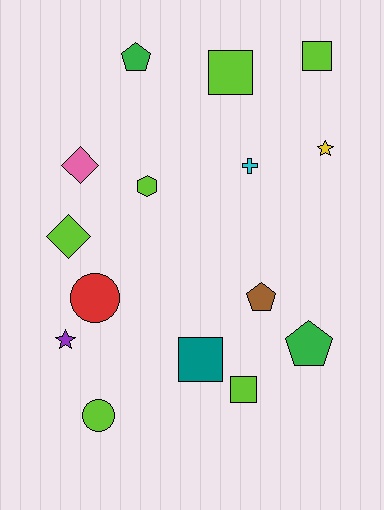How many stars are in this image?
There are 2 stars.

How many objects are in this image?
There are 15 objects.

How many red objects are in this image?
There is 1 red object.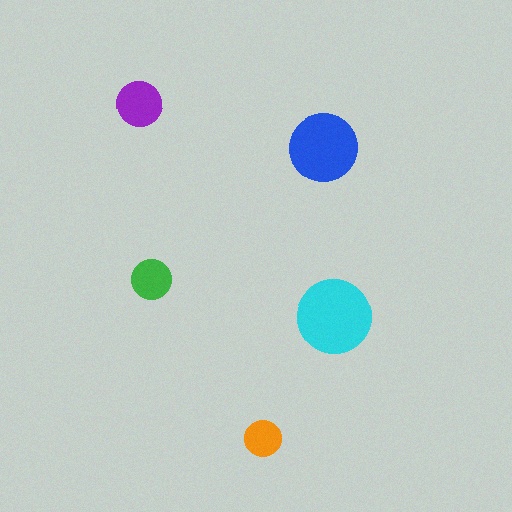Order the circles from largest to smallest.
the cyan one, the blue one, the purple one, the green one, the orange one.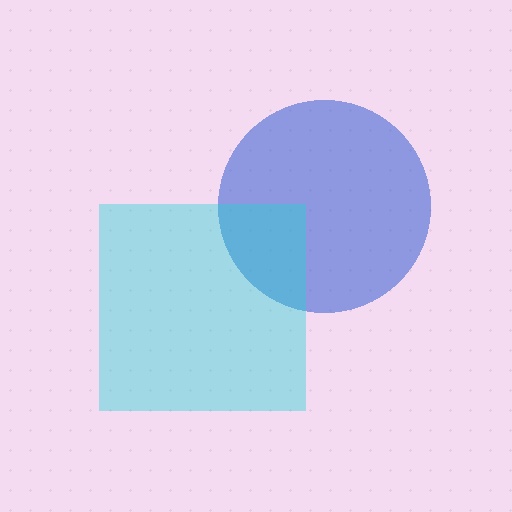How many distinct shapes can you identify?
There are 2 distinct shapes: a blue circle, a cyan square.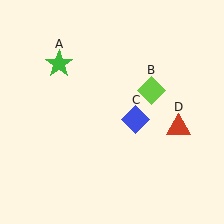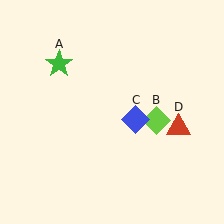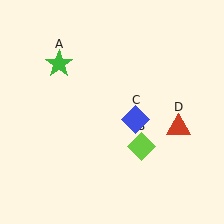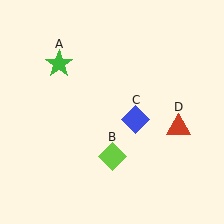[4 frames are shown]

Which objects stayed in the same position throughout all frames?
Green star (object A) and blue diamond (object C) and red triangle (object D) remained stationary.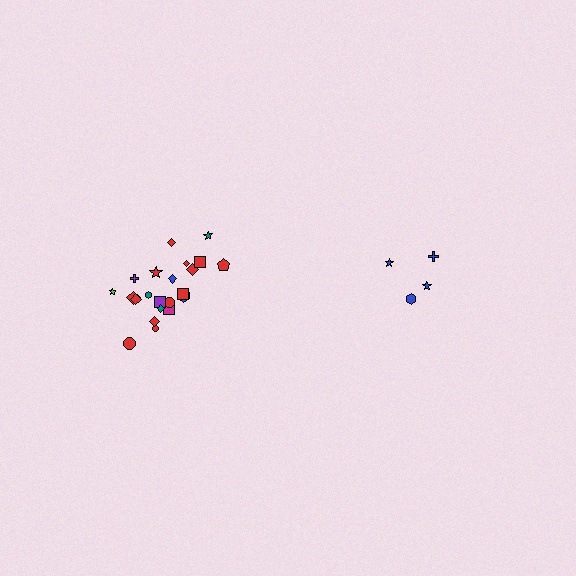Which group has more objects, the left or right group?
The left group.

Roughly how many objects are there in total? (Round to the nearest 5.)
Roughly 25 objects in total.